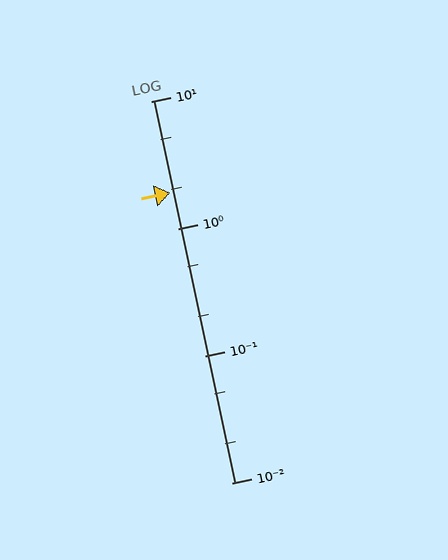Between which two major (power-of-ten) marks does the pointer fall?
The pointer is between 1 and 10.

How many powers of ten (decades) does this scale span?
The scale spans 3 decades, from 0.01 to 10.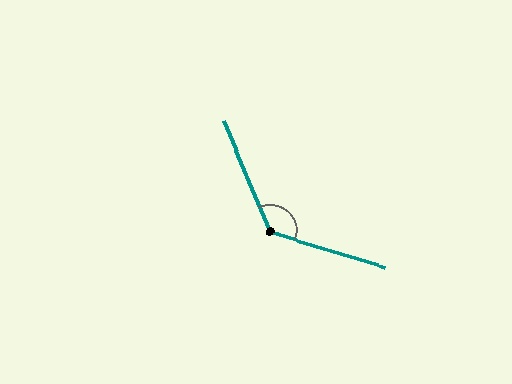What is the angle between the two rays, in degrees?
Approximately 130 degrees.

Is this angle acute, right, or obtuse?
It is obtuse.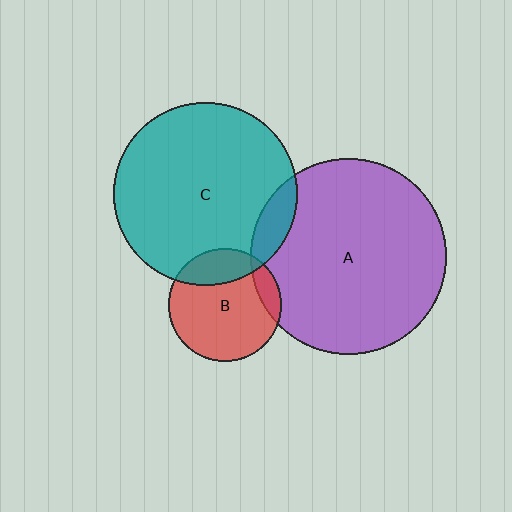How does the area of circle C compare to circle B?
Approximately 2.7 times.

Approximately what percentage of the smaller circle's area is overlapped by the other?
Approximately 20%.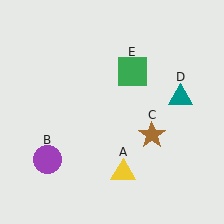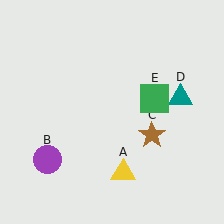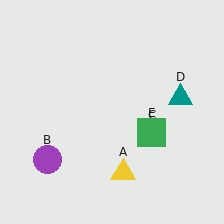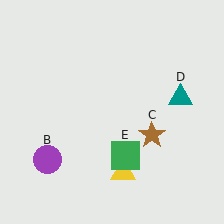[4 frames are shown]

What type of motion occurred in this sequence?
The green square (object E) rotated clockwise around the center of the scene.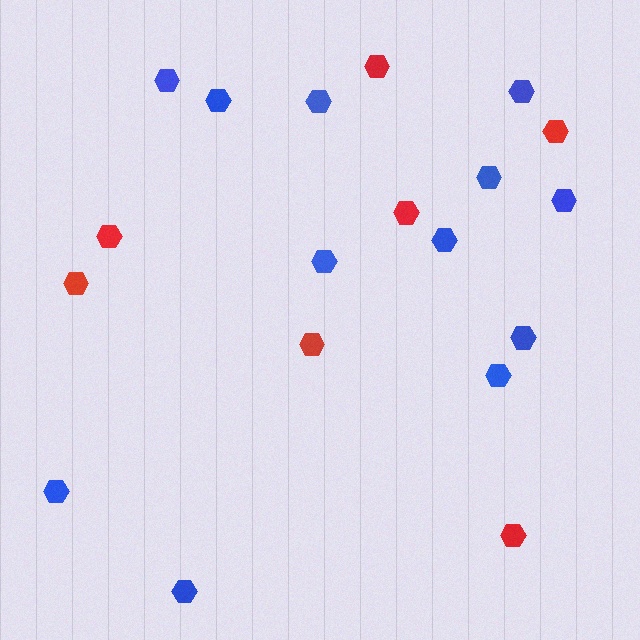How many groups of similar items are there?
There are 2 groups: one group of red hexagons (7) and one group of blue hexagons (12).